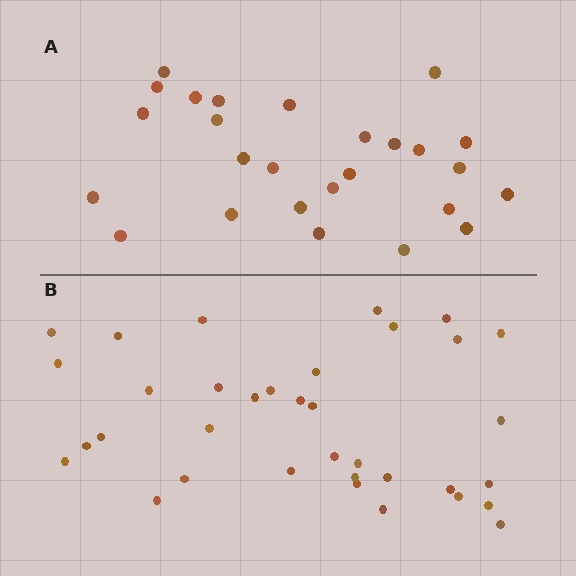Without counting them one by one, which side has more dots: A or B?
Region B (the bottom region) has more dots.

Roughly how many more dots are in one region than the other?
Region B has roughly 8 or so more dots than region A.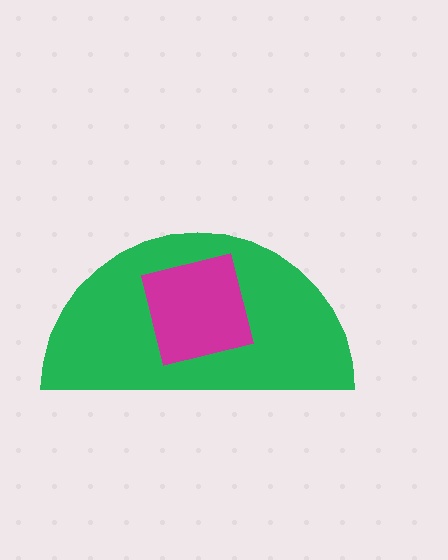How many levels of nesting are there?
2.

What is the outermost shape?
The green semicircle.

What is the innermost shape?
The magenta square.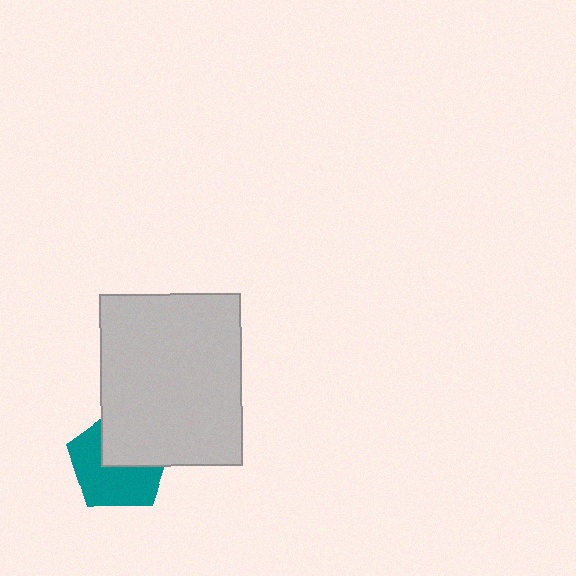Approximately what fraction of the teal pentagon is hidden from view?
Roughly 43% of the teal pentagon is hidden behind the light gray rectangle.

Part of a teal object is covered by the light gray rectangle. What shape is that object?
It is a pentagon.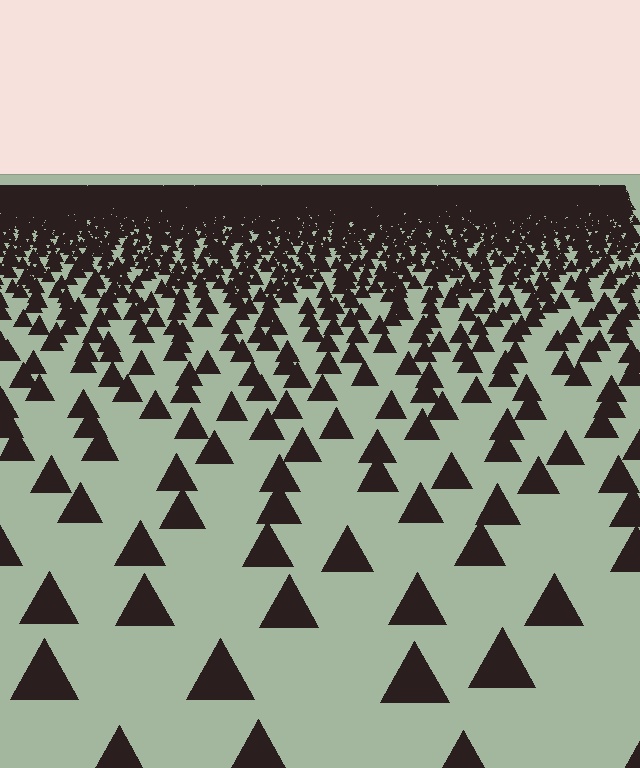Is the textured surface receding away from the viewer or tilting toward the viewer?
The surface is receding away from the viewer. Texture elements get smaller and denser toward the top.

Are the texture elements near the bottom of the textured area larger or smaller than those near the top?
Larger. Near the bottom, elements are closer to the viewer and appear at a bigger on-screen size.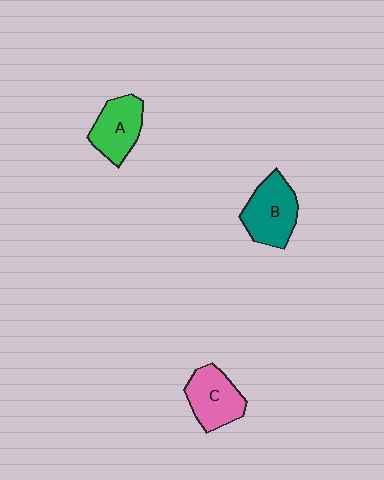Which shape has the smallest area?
Shape A (green).